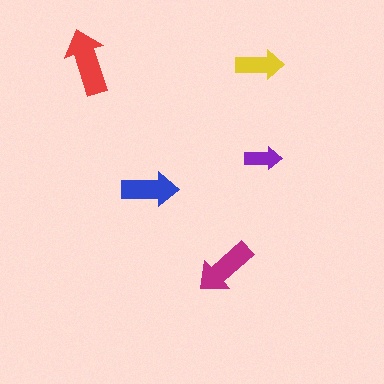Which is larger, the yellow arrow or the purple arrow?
The yellow one.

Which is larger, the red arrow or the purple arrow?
The red one.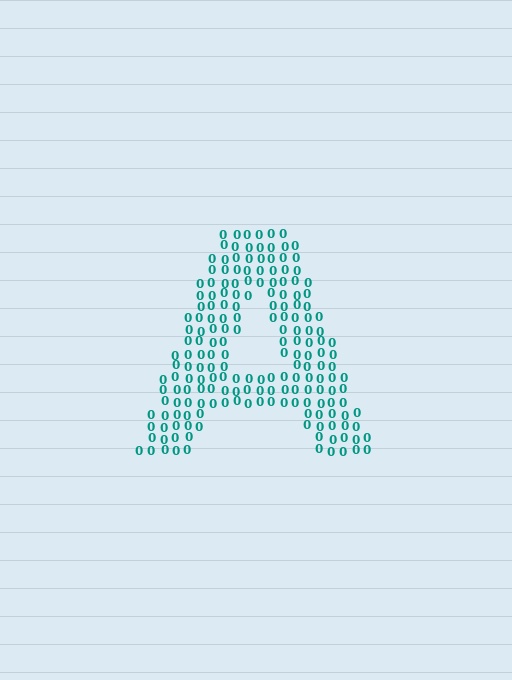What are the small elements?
The small elements are digit 0's.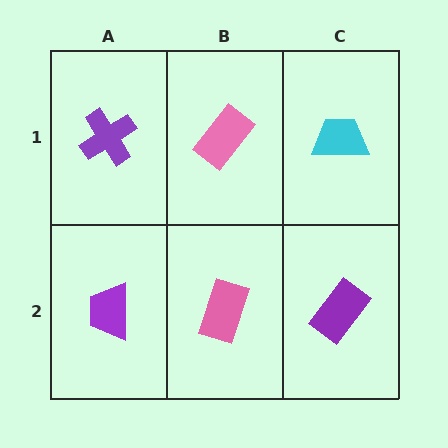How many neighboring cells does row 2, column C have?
2.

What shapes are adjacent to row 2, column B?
A pink rectangle (row 1, column B), a purple trapezoid (row 2, column A), a purple rectangle (row 2, column C).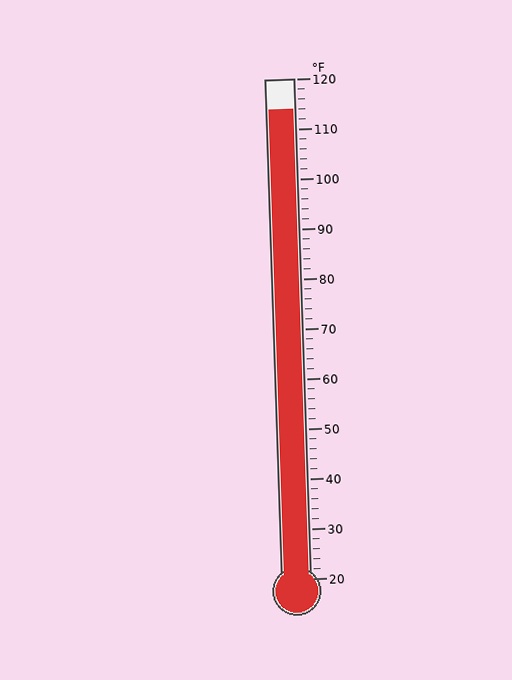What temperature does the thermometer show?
The thermometer shows approximately 114°F.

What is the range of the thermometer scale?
The thermometer scale ranges from 20°F to 120°F.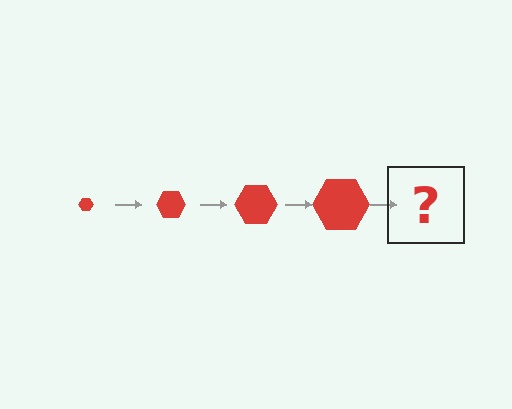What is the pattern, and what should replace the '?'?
The pattern is that the hexagon gets progressively larger each step. The '?' should be a red hexagon, larger than the previous one.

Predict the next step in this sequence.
The next step is a red hexagon, larger than the previous one.